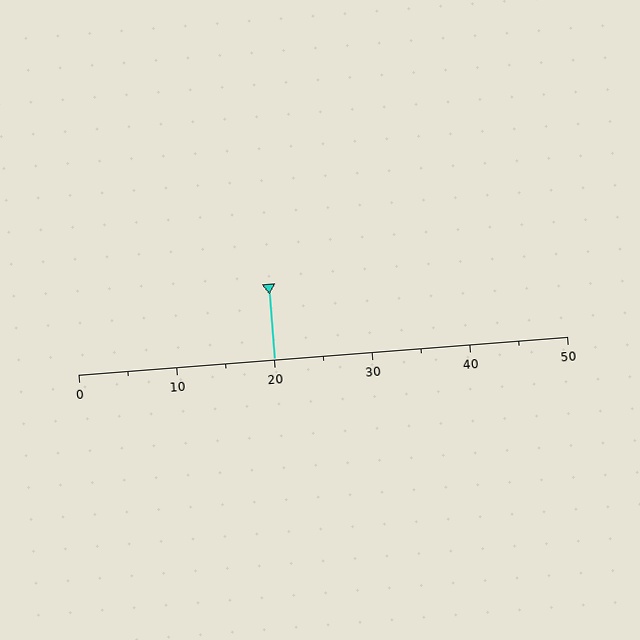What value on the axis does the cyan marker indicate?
The marker indicates approximately 20.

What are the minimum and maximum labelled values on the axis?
The axis runs from 0 to 50.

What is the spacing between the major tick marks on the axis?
The major ticks are spaced 10 apart.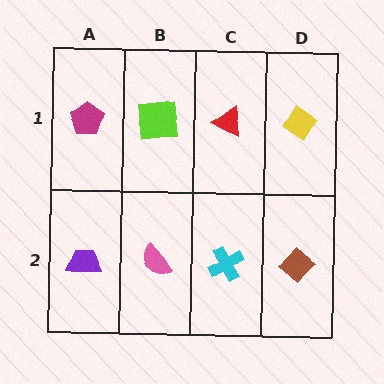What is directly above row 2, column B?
A lime square.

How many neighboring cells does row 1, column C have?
3.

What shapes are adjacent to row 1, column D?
A brown diamond (row 2, column D), a red triangle (row 1, column C).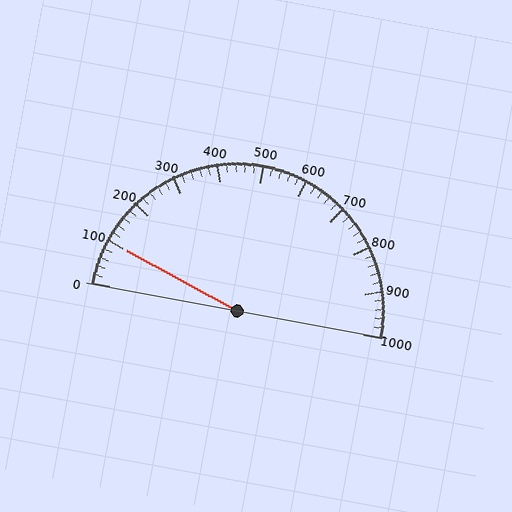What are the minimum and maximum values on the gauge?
The gauge ranges from 0 to 1000.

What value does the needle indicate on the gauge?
The needle indicates approximately 100.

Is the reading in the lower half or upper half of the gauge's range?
The reading is in the lower half of the range (0 to 1000).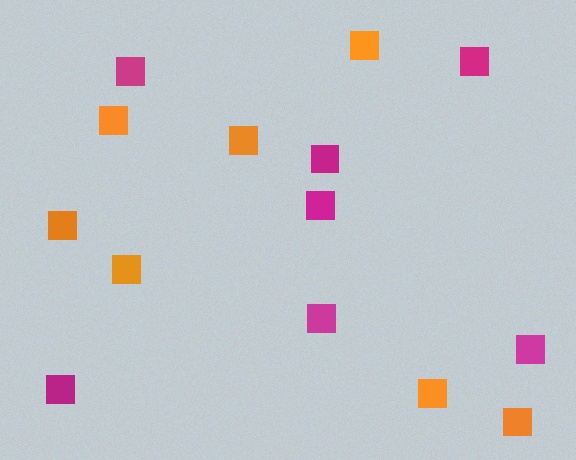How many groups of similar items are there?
There are 2 groups: one group of orange squares (7) and one group of magenta squares (7).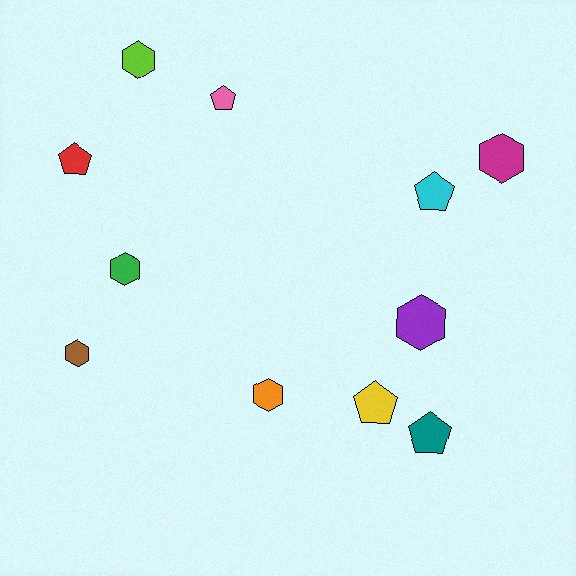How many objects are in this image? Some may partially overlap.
There are 11 objects.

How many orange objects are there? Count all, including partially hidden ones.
There is 1 orange object.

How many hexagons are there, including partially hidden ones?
There are 6 hexagons.